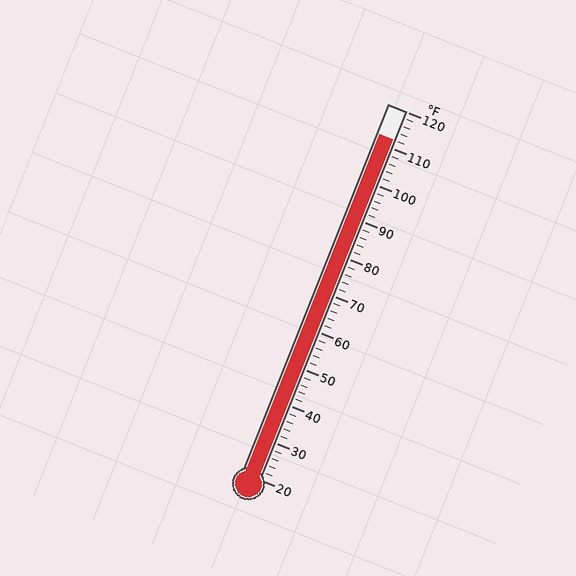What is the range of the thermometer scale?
The thermometer scale ranges from 20°F to 120°F.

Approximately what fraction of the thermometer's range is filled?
The thermometer is filled to approximately 90% of its range.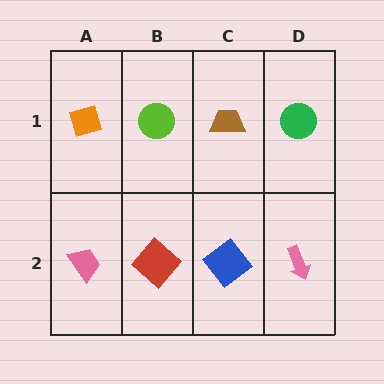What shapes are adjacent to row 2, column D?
A green circle (row 1, column D), a blue diamond (row 2, column C).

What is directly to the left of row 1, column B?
An orange diamond.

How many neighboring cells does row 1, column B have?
3.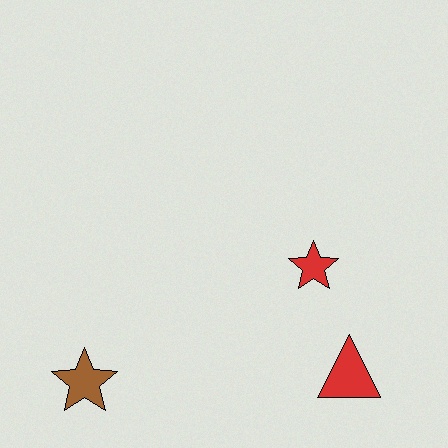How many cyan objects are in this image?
There are no cyan objects.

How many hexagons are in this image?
There are no hexagons.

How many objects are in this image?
There are 3 objects.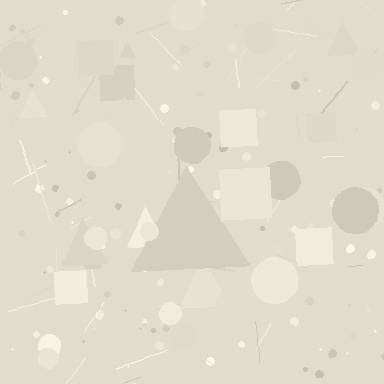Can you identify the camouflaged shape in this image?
The camouflaged shape is a triangle.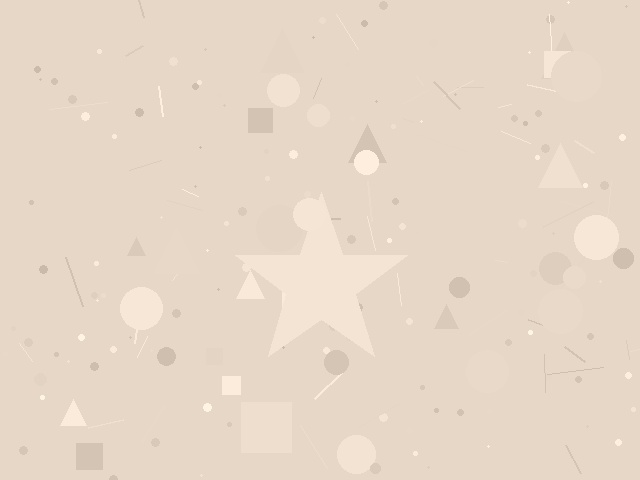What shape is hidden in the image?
A star is hidden in the image.